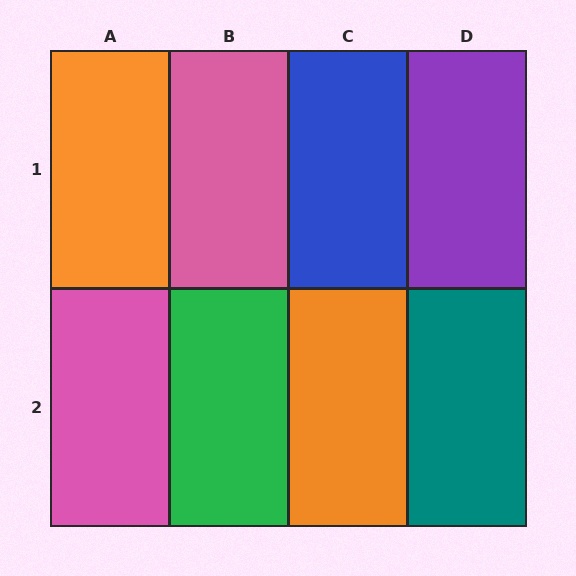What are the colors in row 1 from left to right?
Orange, pink, blue, purple.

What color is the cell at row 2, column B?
Green.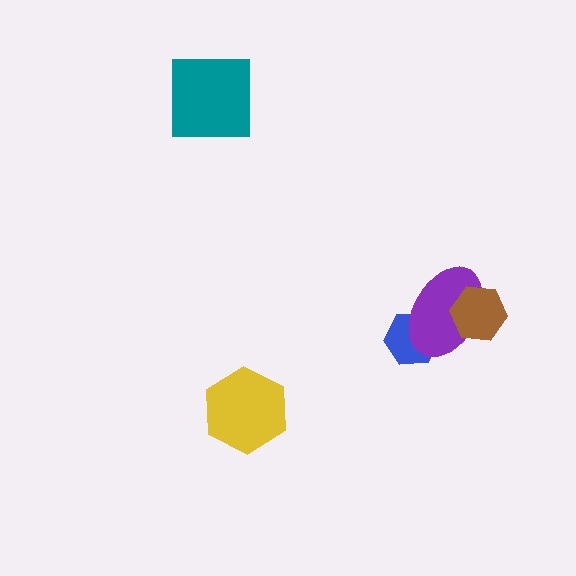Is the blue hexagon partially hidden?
Yes, it is partially covered by another shape.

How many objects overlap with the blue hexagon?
1 object overlaps with the blue hexagon.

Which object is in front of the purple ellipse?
The brown hexagon is in front of the purple ellipse.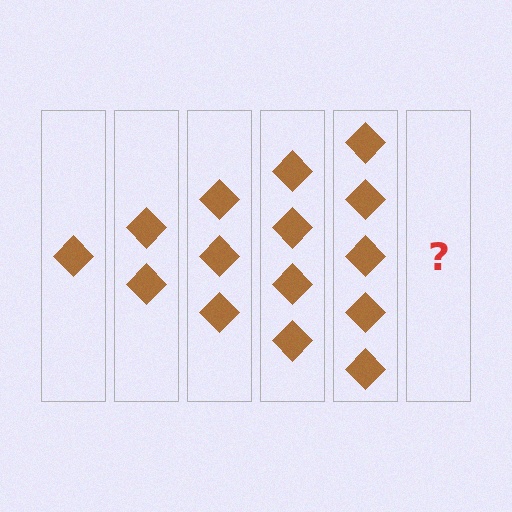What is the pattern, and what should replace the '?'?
The pattern is that each step adds one more diamond. The '?' should be 6 diamonds.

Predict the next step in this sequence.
The next step is 6 diamonds.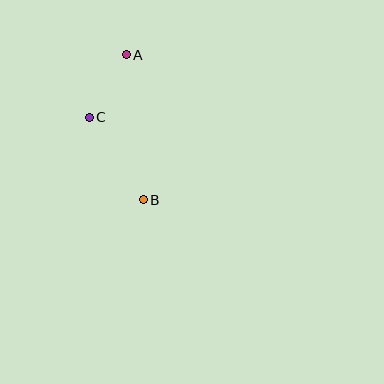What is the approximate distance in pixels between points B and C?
The distance between B and C is approximately 99 pixels.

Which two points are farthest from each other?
Points A and B are farthest from each other.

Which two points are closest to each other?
Points A and C are closest to each other.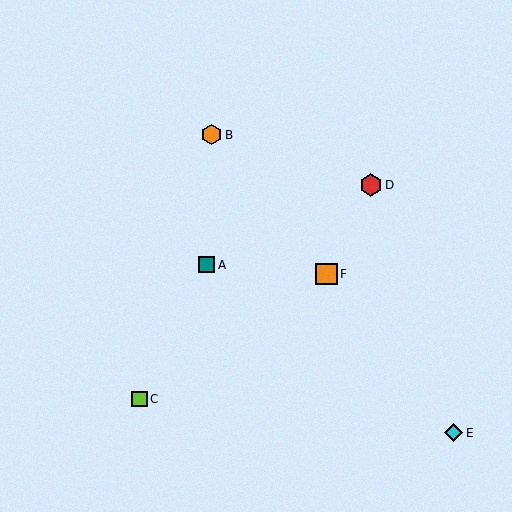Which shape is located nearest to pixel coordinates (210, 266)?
The teal square (labeled A) at (207, 265) is nearest to that location.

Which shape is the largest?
The red hexagon (labeled D) is the largest.